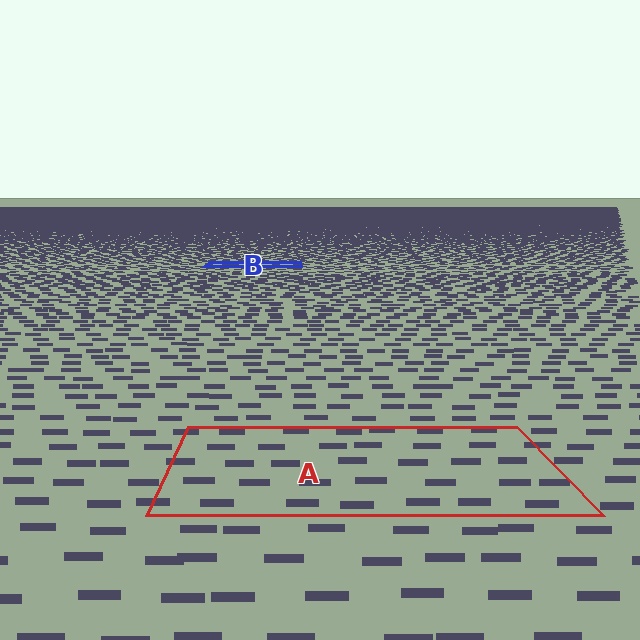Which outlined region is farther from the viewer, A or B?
Region B is farther from the viewer — the texture elements inside it appear smaller and more densely packed.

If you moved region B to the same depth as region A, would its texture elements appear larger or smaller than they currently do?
They would appear larger. At a closer depth, the same texture elements are projected at a bigger on-screen size.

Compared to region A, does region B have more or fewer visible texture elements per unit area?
Region B has more texture elements per unit area — they are packed more densely because it is farther away.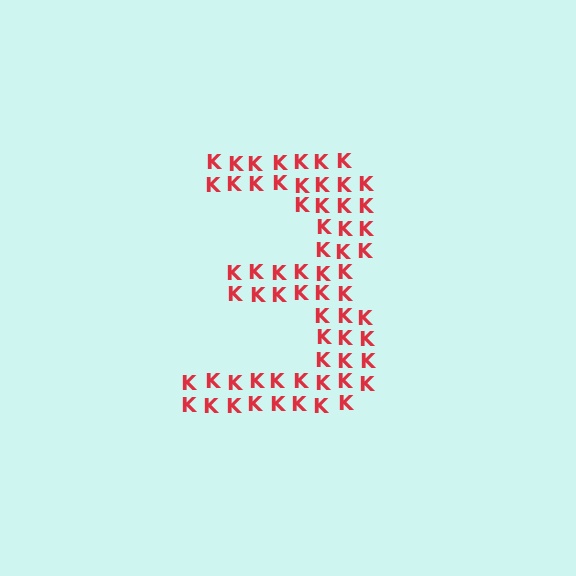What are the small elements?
The small elements are letter K's.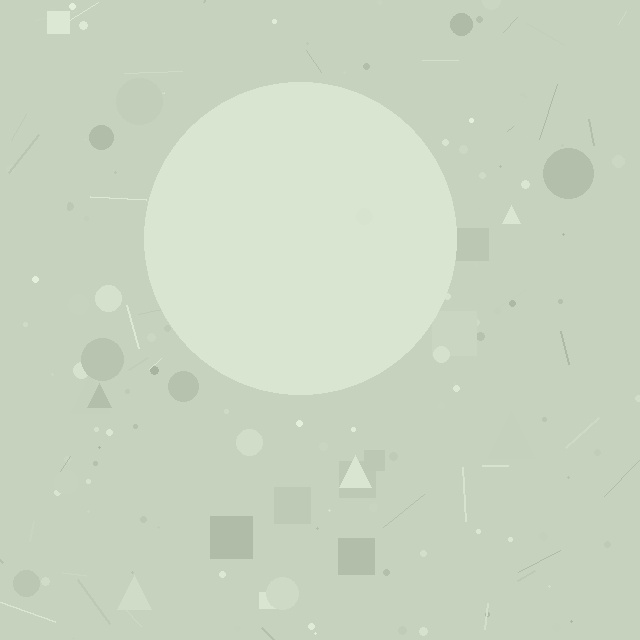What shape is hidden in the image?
A circle is hidden in the image.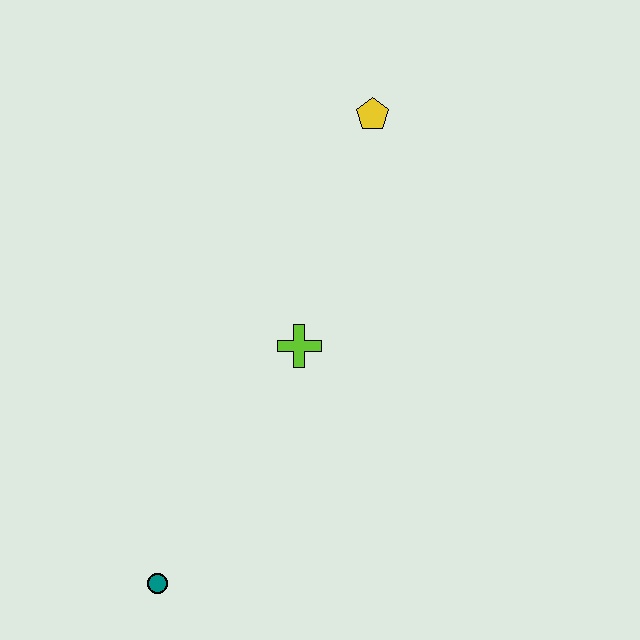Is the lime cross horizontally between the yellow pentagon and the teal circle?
Yes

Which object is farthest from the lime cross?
The teal circle is farthest from the lime cross.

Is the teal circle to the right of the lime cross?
No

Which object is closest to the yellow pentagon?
The lime cross is closest to the yellow pentagon.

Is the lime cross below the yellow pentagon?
Yes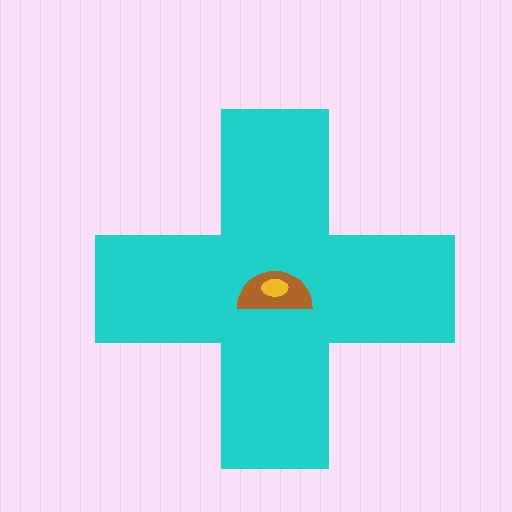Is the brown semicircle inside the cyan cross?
Yes.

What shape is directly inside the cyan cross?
The brown semicircle.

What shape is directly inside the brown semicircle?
The yellow ellipse.